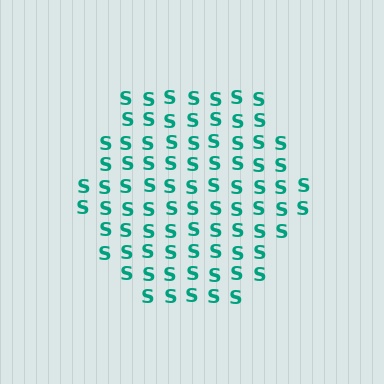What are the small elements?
The small elements are letter S's.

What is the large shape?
The large shape is a hexagon.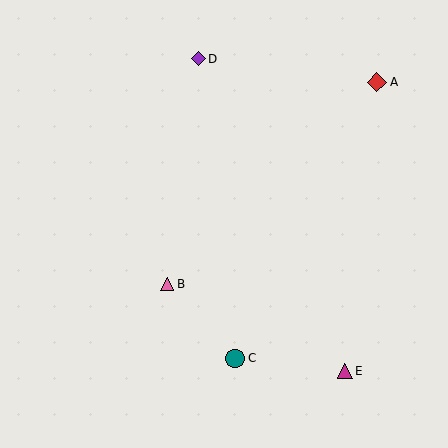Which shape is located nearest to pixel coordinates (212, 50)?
The purple diamond (labeled D) at (199, 59) is nearest to that location.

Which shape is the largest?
The red diamond (labeled A) is the largest.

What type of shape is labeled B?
Shape B is a pink triangle.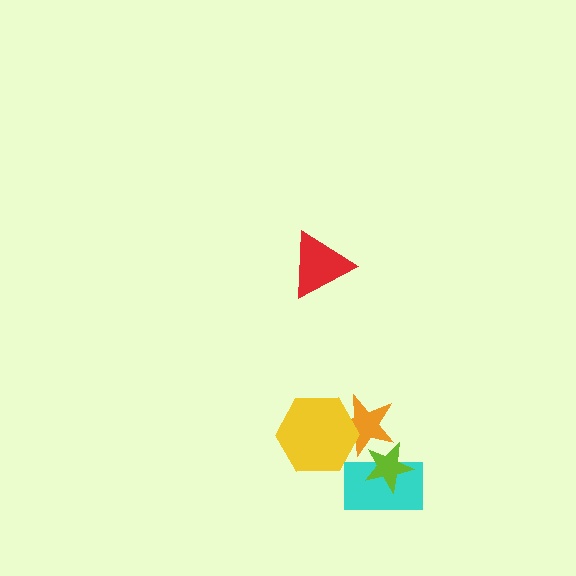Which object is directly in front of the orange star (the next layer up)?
The yellow hexagon is directly in front of the orange star.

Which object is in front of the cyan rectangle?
The lime star is in front of the cyan rectangle.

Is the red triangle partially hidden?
No, no other shape covers it.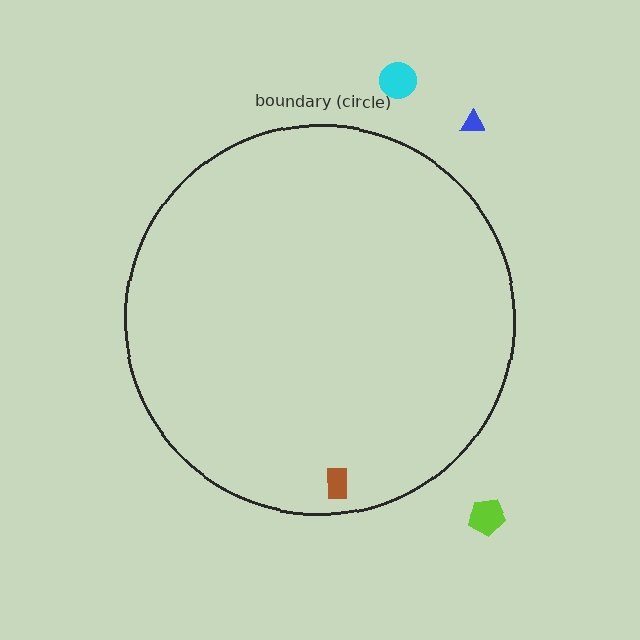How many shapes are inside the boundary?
1 inside, 3 outside.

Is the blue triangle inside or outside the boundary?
Outside.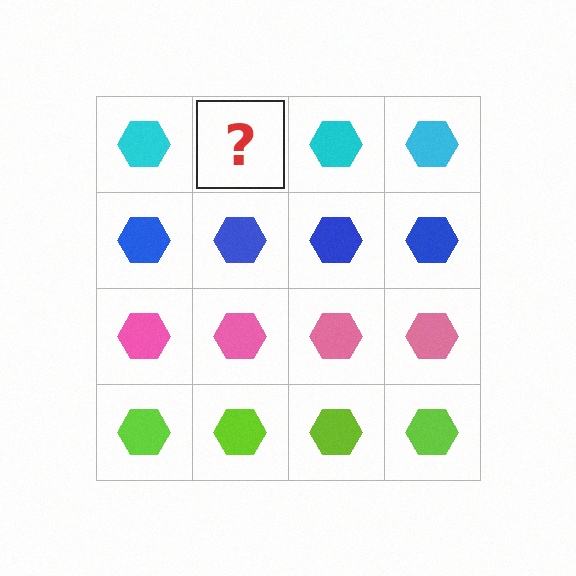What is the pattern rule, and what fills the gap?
The rule is that each row has a consistent color. The gap should be filled with a cyan hexagon.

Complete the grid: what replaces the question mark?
The question mark should be replaced with a cyan hexagon.